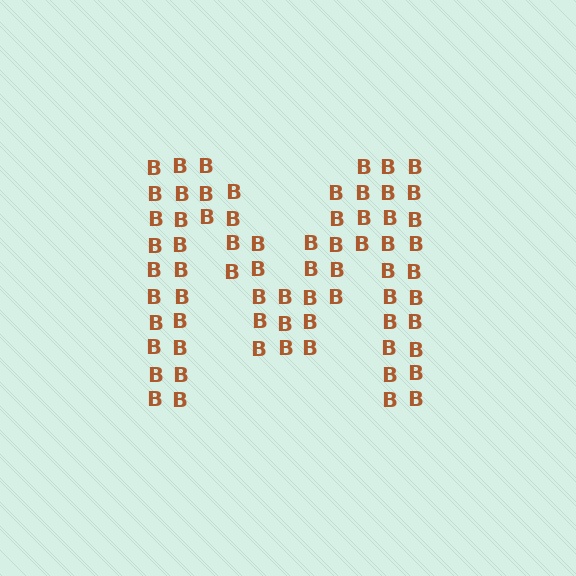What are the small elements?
The small elements are letter B's.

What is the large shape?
The large shape is the letter M.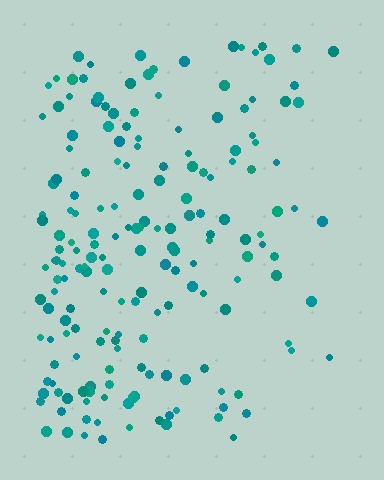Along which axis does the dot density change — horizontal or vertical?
Horizontal.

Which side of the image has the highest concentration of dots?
The left.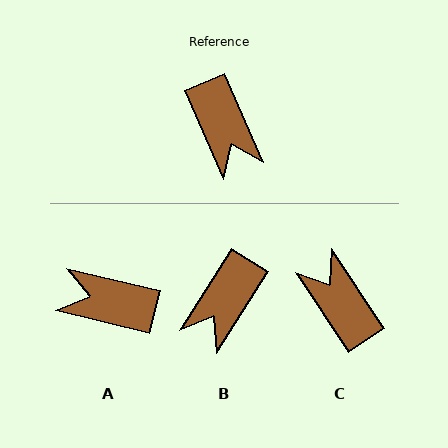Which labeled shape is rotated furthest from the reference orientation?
C, about 170 degrees away.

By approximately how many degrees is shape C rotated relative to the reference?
Approximately 170 degrees clockwise.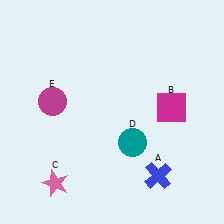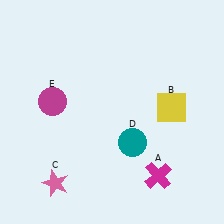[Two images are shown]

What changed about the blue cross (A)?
In Image 1, A is blue. In Image 2, it changed to magenta.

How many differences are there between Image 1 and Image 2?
There are 2 differences between the two images.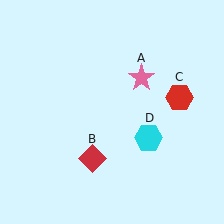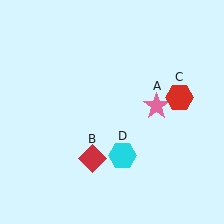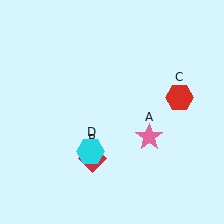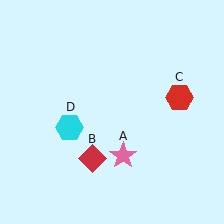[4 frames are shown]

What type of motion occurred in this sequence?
The pink star (object A), cyan hexagon (object D) rotated clockwise around the center of the scene.